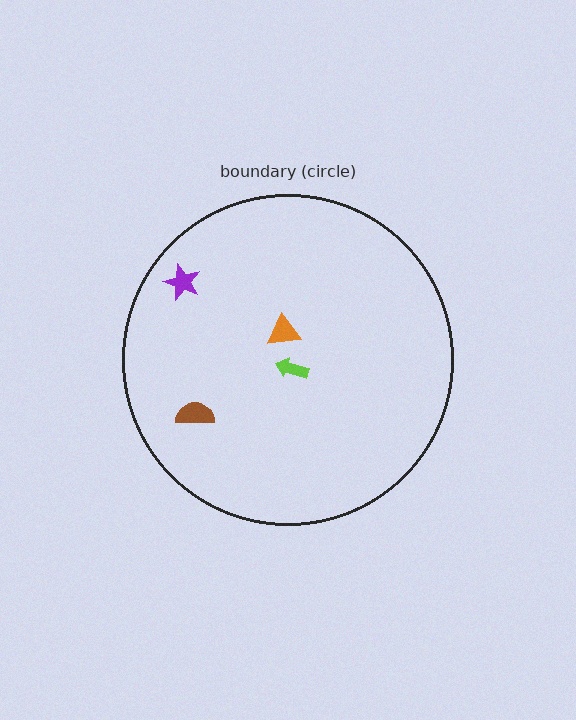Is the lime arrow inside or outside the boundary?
Inside.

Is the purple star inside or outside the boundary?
Inside.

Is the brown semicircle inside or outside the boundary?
Inside.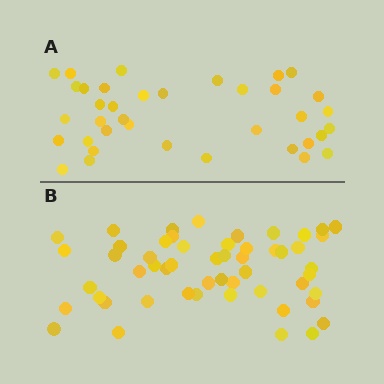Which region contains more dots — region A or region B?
Region B (the bottom region) has more dots.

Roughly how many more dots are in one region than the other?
Region B has approximately 15 more dots than region A.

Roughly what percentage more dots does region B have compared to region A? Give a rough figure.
About 45% more.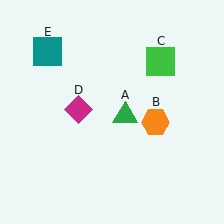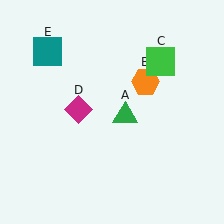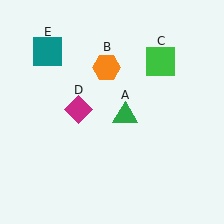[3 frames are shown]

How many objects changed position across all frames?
1 object changed position: orange hexagon (object B).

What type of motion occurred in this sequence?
The orange hexagon (object B) rotated counterclockwise around the center of the scene.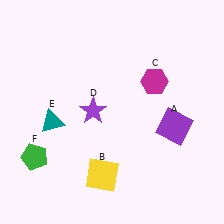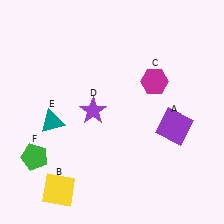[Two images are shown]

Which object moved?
The yellow square (B) moved left.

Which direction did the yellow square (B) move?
The yellow square (B) moved left.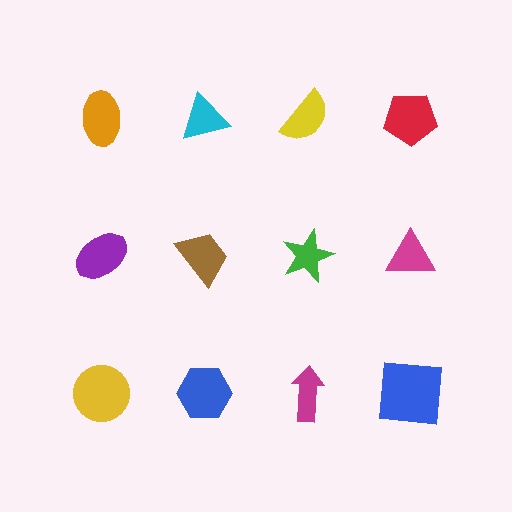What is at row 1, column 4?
A red pentagon.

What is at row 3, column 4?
A blue square.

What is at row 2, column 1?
A purple ellipse.